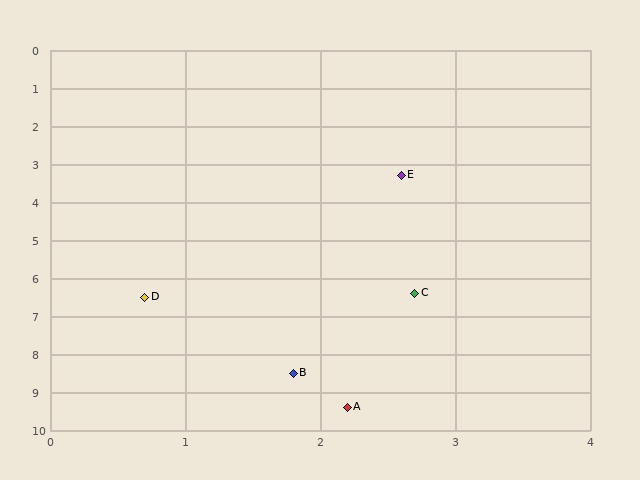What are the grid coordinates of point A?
Point A is at approximately (2.2, 9.4).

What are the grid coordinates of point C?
Point C is at approximately (2.7, 6.4).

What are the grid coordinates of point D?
Point D is at approximately (0.7, 6.5).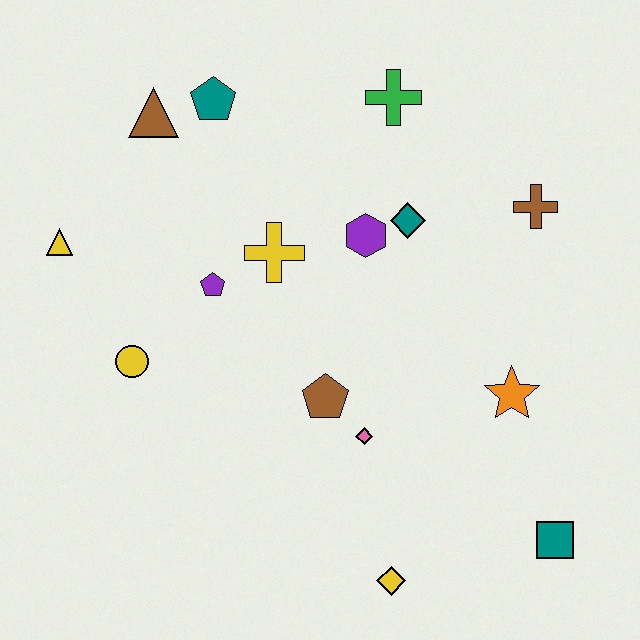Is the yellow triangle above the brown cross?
No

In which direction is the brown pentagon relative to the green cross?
The brown pentagon is below the green cross.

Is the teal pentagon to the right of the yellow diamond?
No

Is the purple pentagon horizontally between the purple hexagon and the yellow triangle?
Yes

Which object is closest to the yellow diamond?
The pink diamond is closest to the yellow diamond.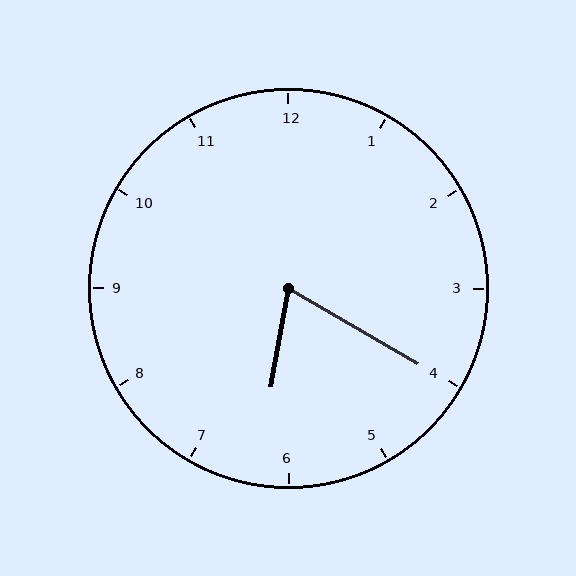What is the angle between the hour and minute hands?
Approximately 70 degrees.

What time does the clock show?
6:20.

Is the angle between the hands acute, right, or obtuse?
It is acute.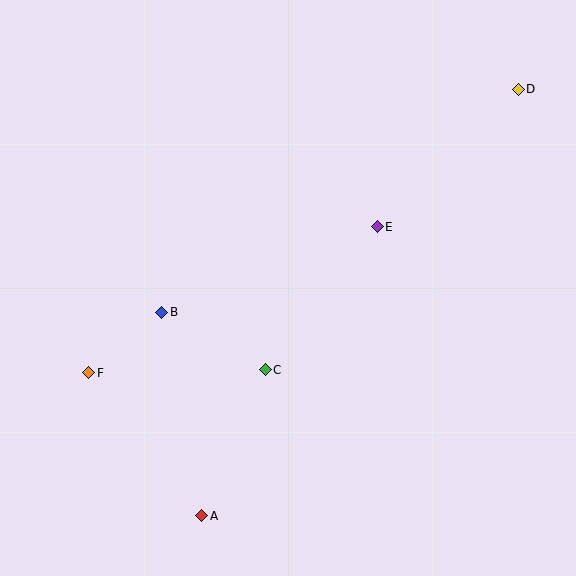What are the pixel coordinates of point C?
Point C is at (265, 370).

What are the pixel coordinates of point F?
Point F is at (89, 373).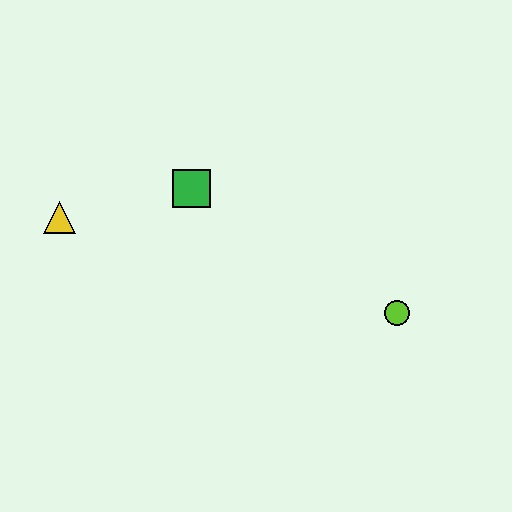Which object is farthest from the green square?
The lime circle is farthest from the green square.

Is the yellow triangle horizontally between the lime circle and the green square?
No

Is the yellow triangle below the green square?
Yes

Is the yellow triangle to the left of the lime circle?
Yes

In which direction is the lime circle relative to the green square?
The lime circle is to the right of the green square.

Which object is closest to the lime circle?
The green square is closest to the lime circle.